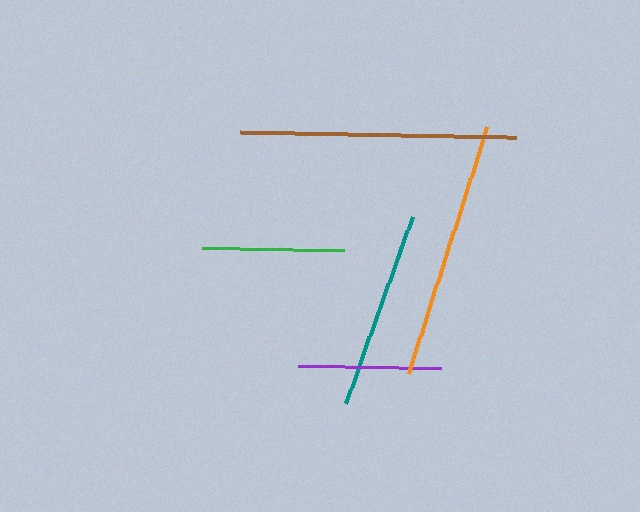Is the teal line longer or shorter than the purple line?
The teal line is longer than the purple line.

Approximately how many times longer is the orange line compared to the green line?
The orange line is approximately 1.8 times the length of the green line.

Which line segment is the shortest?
The green line is the shortest at approximately 142 pixels.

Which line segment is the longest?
The brown line is the longest at approximately 276 pixels.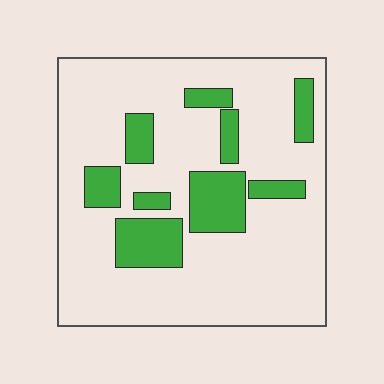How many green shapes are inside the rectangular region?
9.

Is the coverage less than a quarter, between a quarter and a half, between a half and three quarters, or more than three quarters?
Less than a quarter.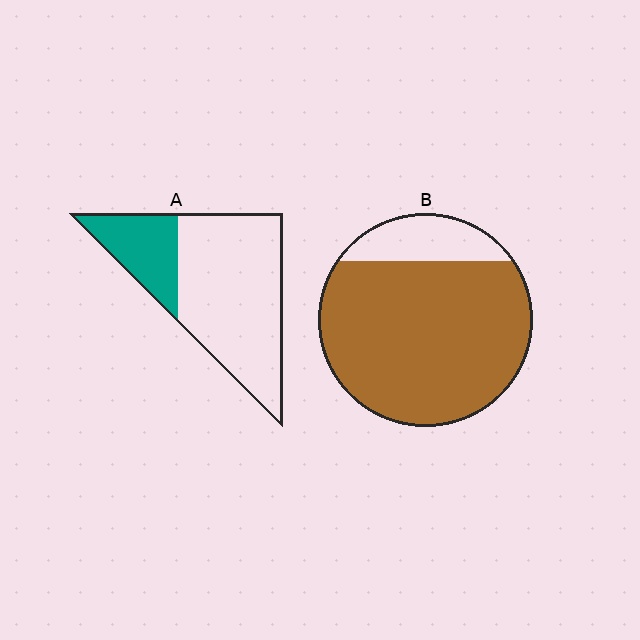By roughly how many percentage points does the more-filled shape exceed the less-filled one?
By roughly 55 percentage points (B over A).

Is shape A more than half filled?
No.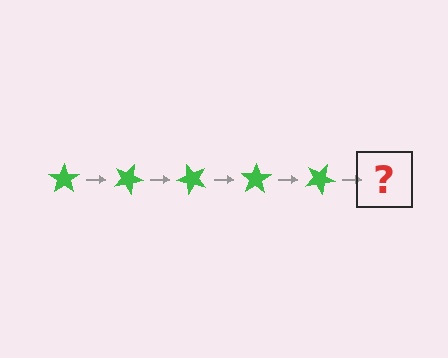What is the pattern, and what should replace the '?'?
The pattern is that the star rotates 25 degrees each step. The '?' should be a green star rotated 125 degrees.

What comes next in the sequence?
The next element should be a green star rotated 125 degrees.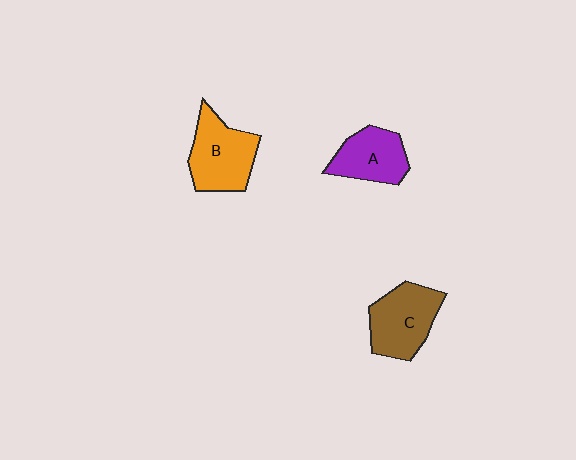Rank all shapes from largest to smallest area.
From largest to smallest: B (orange), C (brown), A (purple).